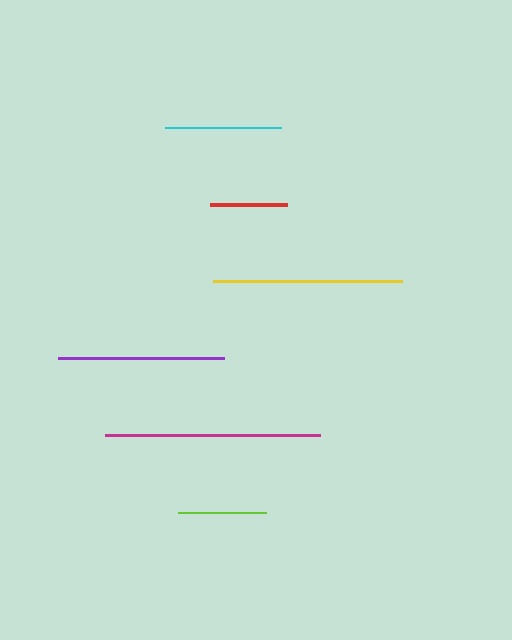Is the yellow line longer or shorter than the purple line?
The yellow line is longer than the purple line.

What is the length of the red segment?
The red segment is approximately 77 pixels long.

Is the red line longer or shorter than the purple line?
The purple line is longer than the red line.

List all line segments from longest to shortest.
From longest to shortest: magenta, yellow, purple, cyan, lime, red.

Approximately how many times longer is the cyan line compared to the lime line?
The cyan line is approximately 1.3 times the length of the lime line.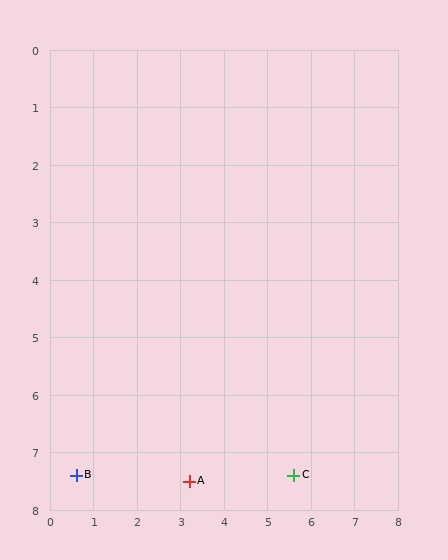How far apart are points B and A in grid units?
Points B and A are about 2.6 grid units apart.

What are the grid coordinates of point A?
Point A is at approximately (3.2, 7.5).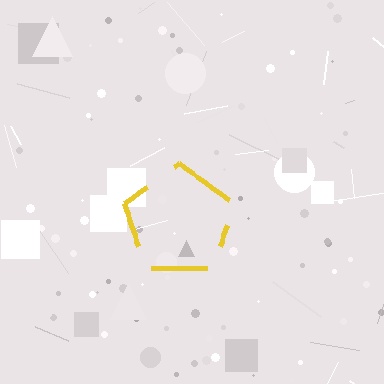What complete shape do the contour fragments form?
The contour fragments form a pentagon.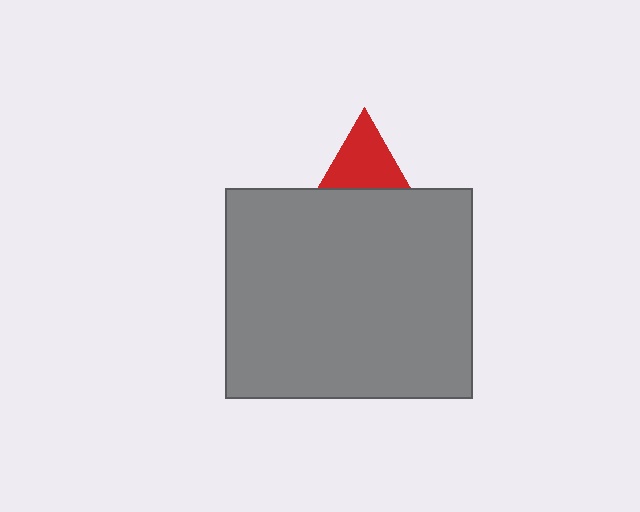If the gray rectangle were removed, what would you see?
You would see the complete red triangle.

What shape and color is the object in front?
The object in front is a gray rectangle.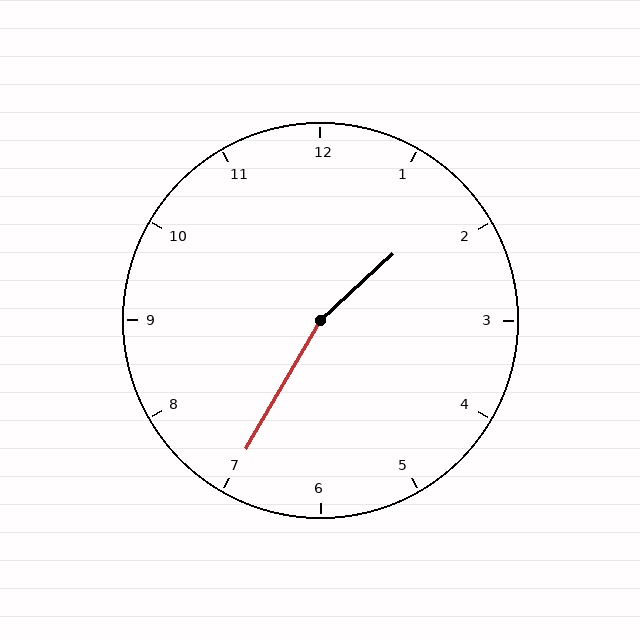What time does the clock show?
1:35.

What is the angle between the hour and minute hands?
Approximately 162 degrees.